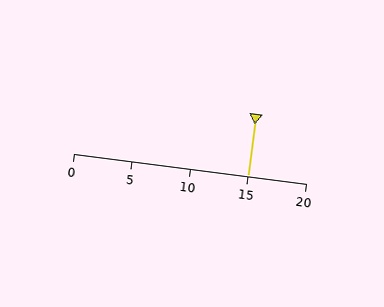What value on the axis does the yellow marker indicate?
The marker indicates approximately 15.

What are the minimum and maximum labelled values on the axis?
The axis runs from 0 to 20.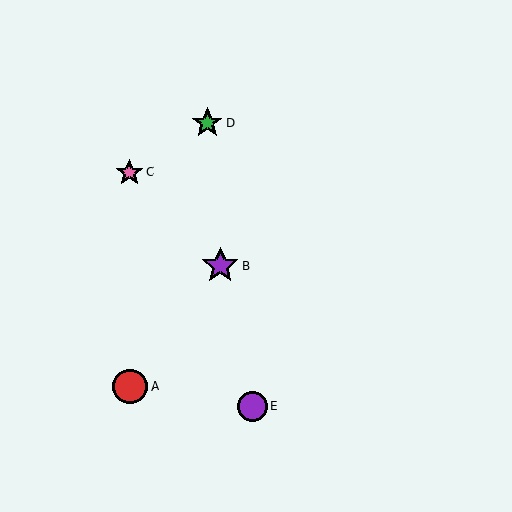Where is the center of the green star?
The center of the green star is at (208, 123).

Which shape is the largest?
The purple star (labeled B) is the largest.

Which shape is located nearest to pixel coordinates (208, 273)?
The purple star (labeled B) at (220, 266) is nearest to that location.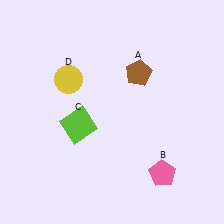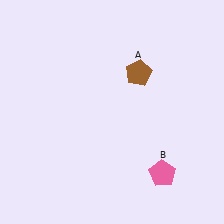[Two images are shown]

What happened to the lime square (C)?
The lime square (C) was removed in Image 2. It was in the bottom-left area of Image 1.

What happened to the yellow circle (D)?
The yellow circle (D) was removed in Image 2. It was in the top-left area of Image 1.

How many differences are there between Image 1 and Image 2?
There are 2 differences between the two images.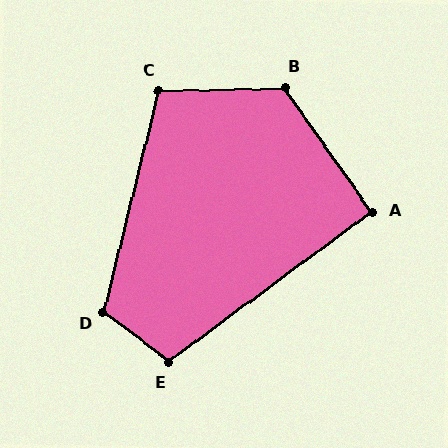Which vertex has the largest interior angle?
B, at approximately 124 degrees.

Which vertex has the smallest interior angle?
A, at approximately 91 degrees.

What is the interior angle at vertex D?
Approximately 114 degrees (obtuse).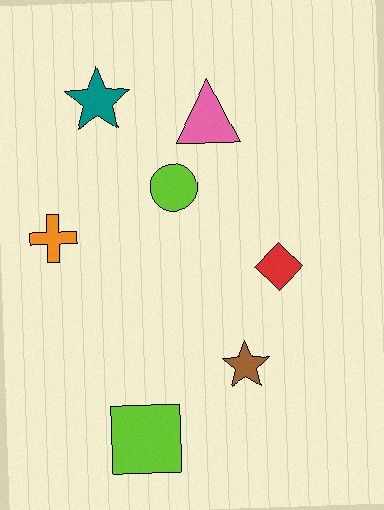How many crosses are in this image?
There is 1 cross.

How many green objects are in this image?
There are no green objects.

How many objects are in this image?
There are 7 objects.